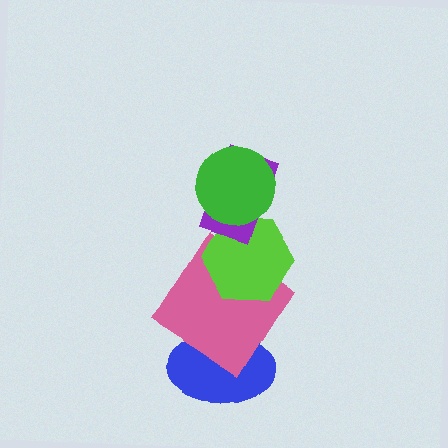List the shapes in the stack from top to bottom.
From top to bottom: the green circle, the purple rectangle, the lime hexagon, the pink diamond, the blue ellipse.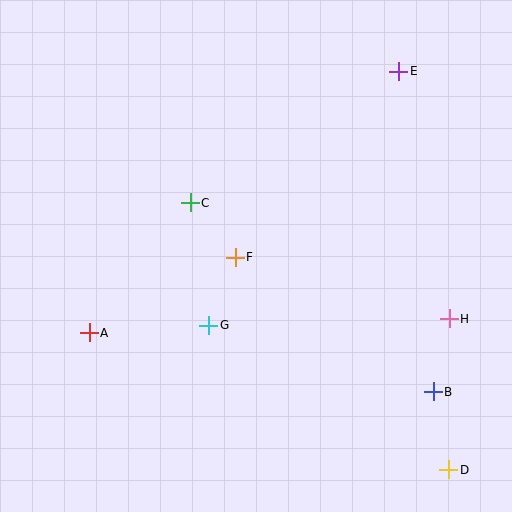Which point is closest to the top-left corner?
Point C is closest to the top-left corner.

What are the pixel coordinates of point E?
Point E is at (399, 71).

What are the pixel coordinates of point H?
Point H is at (449, 319).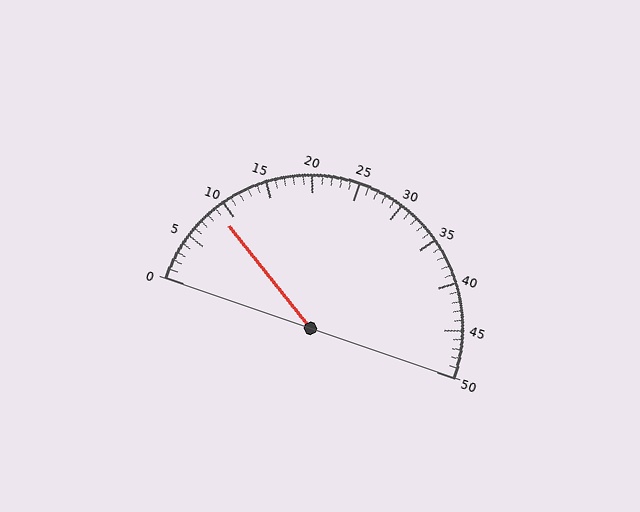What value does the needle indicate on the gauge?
The needle indicates approximately 9.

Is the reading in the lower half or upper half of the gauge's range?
The reading is in the lower half of the range (0 to 50).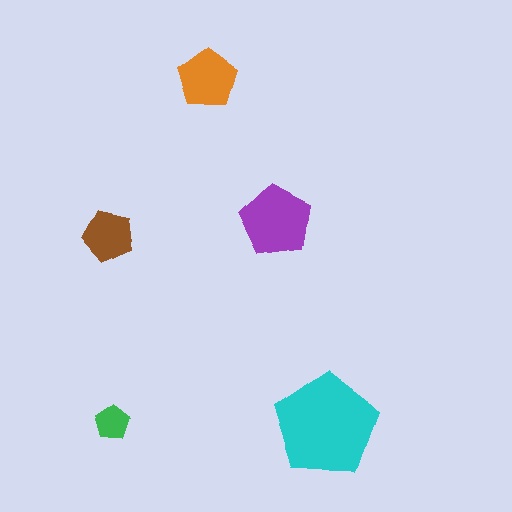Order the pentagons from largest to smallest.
the cyan one, the purple one, the orange one, the brown one, the green one.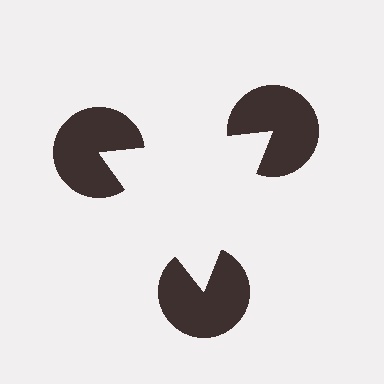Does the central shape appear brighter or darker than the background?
It typically appears slightly brighter than the background, even though no actual brightness change is drawn.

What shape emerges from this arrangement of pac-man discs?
An illusory triangle — its edges are inferred from the aligned wedge cuts in the pac-man discs, not physically drawn.